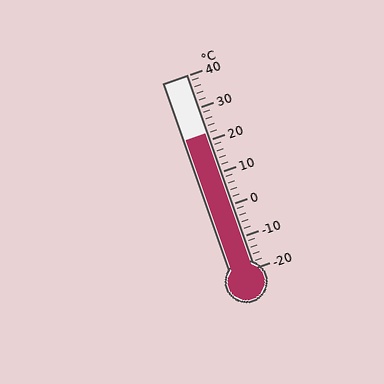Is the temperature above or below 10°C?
The temperature is above 10°C.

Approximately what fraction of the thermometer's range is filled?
The thermometer is filled to approximately 70% of its range.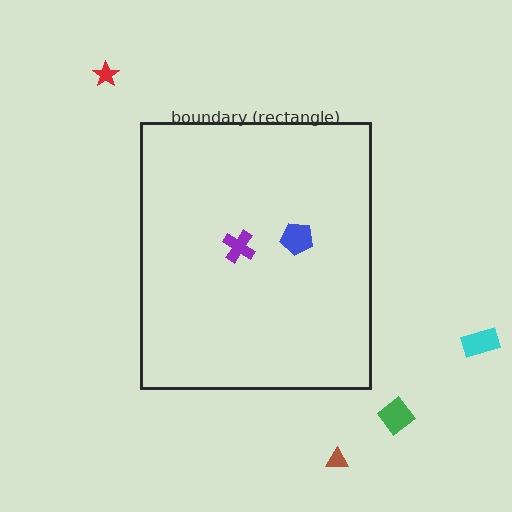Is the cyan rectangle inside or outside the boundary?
Outside.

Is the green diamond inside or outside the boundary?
Outside.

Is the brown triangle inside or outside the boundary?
Outside.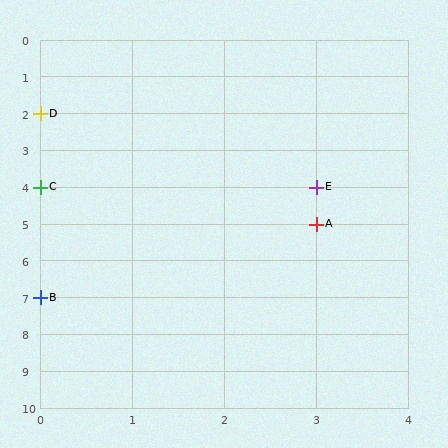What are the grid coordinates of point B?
Point B is at grid coordinates (0, 7).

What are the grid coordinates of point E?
Point E is at grid coordinates (3, 4).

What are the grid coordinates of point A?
Point A is at grid coordinates (3, 5).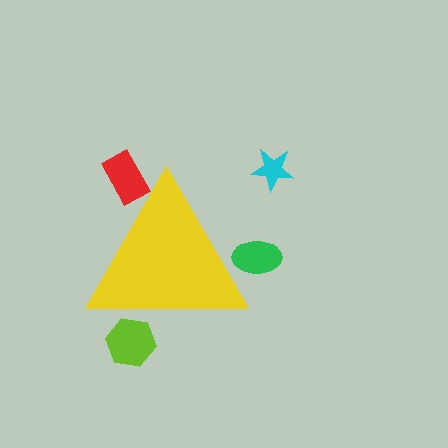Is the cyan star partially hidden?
No, the cyan star is fully visible.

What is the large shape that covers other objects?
A yellow triangle.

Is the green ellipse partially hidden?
Yes, the green ellipse is partially hidden behind the yellow triangle.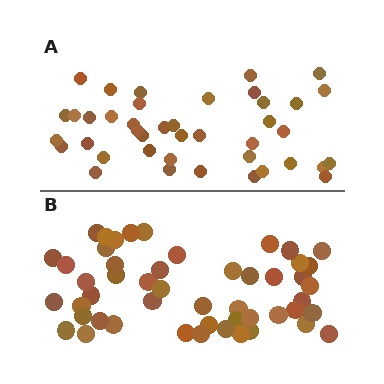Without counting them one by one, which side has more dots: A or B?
Region B (the bottom region) has more dots.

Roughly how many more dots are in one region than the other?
Region B has roughly 8 or so more dots than region A.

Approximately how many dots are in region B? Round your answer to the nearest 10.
About 50 dots.